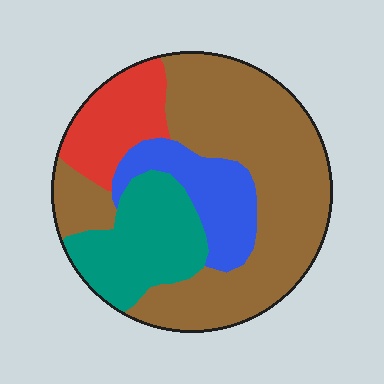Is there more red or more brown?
Brown.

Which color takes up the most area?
Brown, at roughly 55%.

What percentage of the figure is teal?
Teal takes up about one fifth (1/5) of the figure.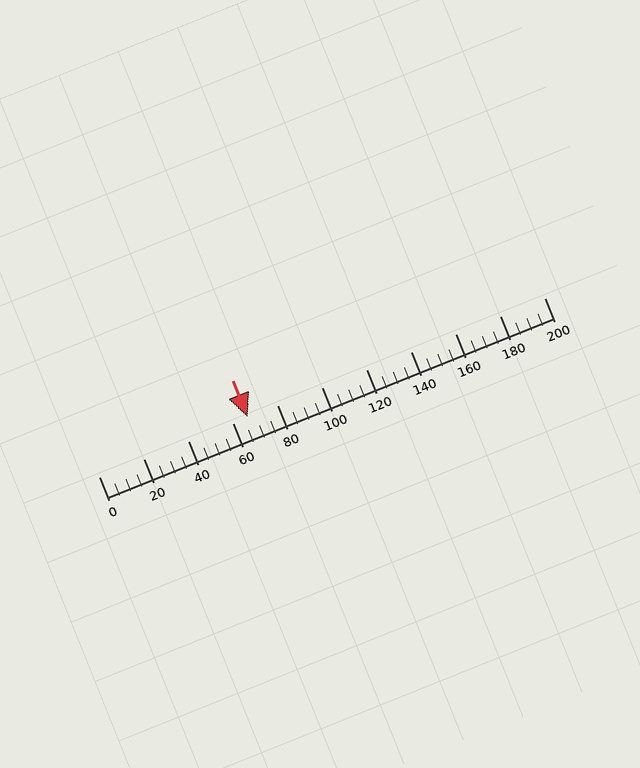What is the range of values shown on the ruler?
The ruler shows values from 0 to 200.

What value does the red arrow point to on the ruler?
The red arrow points to approximately 67.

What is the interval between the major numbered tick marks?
The major tick marks are spaced 20 units apart.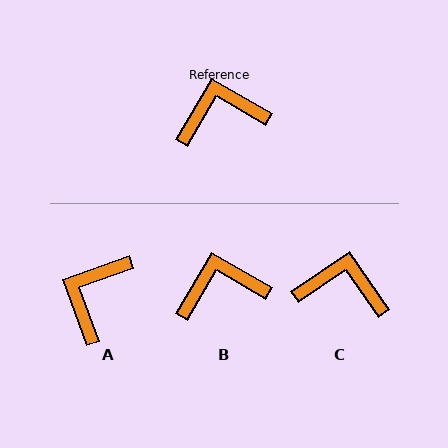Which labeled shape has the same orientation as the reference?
B.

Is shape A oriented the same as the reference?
No, it is off by about 50 degrees.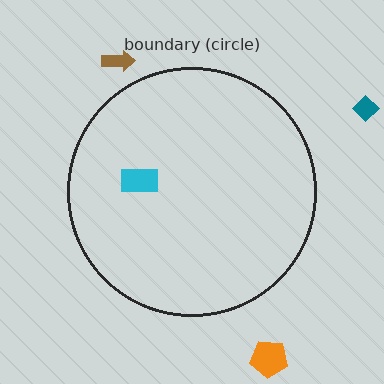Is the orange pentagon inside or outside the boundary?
Outside.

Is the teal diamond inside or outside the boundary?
Outside.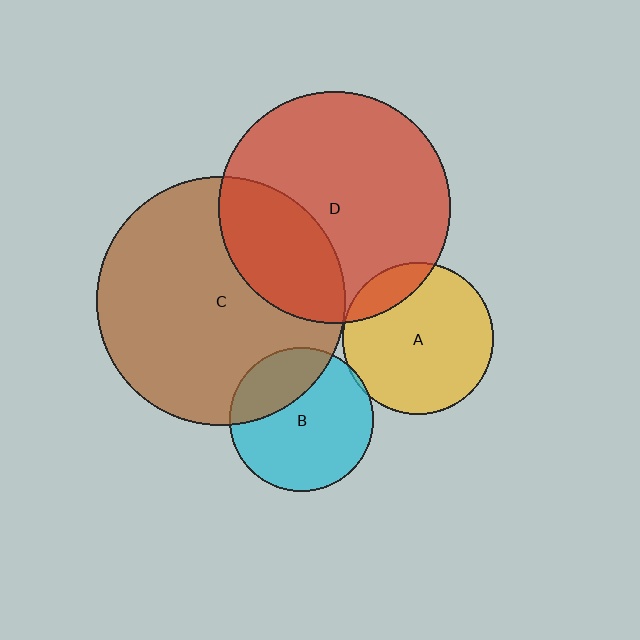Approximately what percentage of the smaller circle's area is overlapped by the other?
Approximately 30%.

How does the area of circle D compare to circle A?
Approximately 2.4 times.